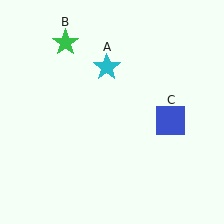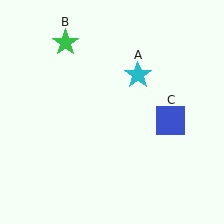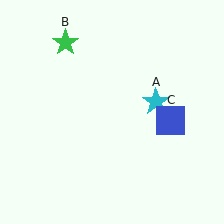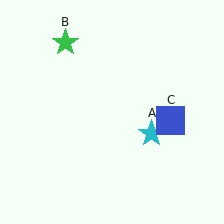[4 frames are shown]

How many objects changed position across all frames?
1 object changed position: cyan star (object A).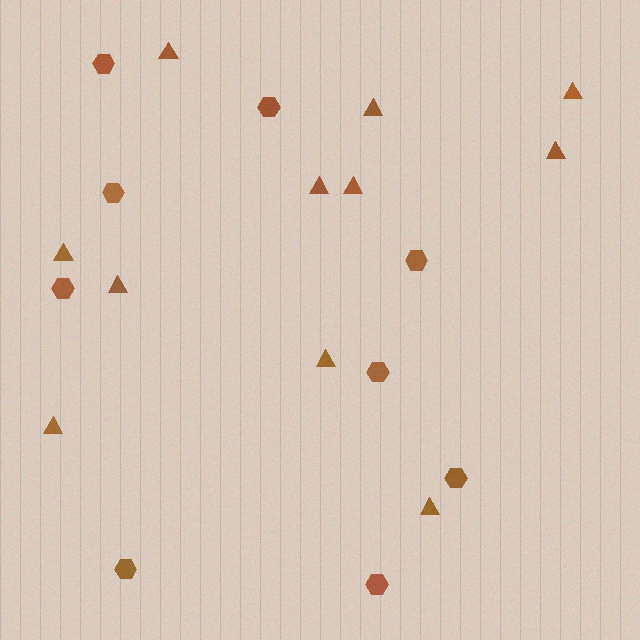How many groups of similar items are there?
There are 2 groups: one group of hexagons (9) and one group of triangles (11).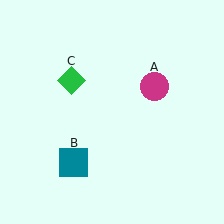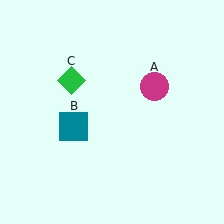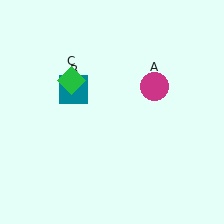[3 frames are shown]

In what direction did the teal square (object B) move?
The teal square (object B) moved up.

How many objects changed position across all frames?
1 object changed position: teal square (object B).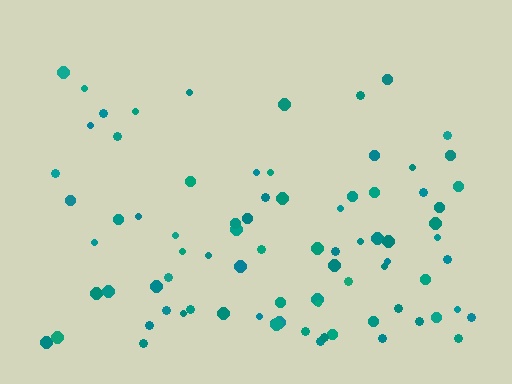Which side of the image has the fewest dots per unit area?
The top.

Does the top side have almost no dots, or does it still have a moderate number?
Still a moderate number, just noticeably fewer than the bottom.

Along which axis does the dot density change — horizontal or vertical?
Vertical.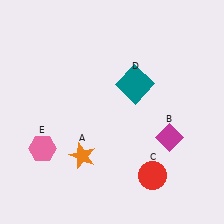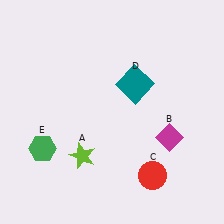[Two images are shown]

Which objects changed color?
A changed from orange to lime. E changed from pink to green.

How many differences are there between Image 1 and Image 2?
There are 2 differences between the two images.